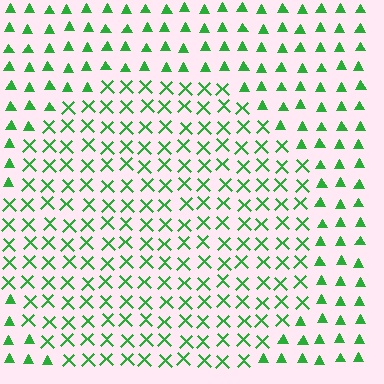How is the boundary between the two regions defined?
The boundary is defined by a change in element shape: X marks inside vs. triangles outside. All elements share the same color and spacing.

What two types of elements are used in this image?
The image uses X marks inside the circle region and triangles outside it.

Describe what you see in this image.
The image is filled with small green elements arranged in a uniform grid. A circle-shaped region contains X marks, while the surrounding area contains triangles. The boundary is defined purely by the change in element shape.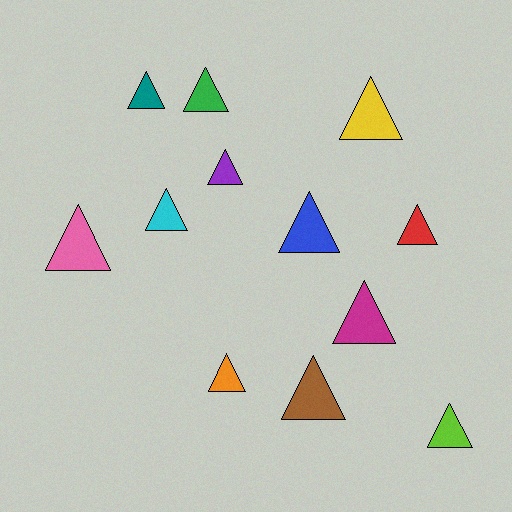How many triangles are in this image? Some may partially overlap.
There are 12 triangles.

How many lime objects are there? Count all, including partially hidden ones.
There is 1 lime object.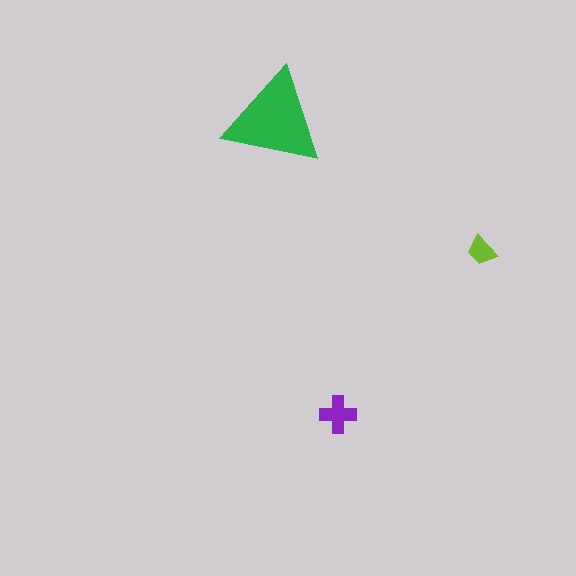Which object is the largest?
The green triangle.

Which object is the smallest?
The lime trapezoid.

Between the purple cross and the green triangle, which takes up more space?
The green triangle.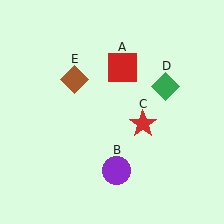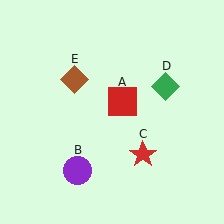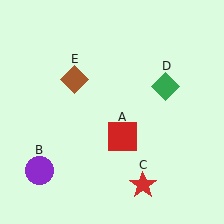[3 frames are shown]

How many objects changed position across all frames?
3 objects changed position: red square (object A), purple circle (object B), red star (object C).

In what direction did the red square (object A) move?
The red square (object A) moved down.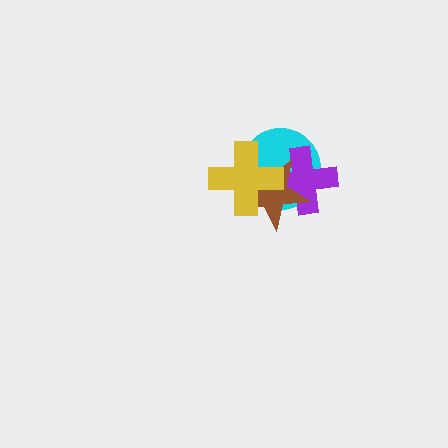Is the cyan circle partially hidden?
Yes, it is partially covered by another shape.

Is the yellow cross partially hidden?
No, no other shape covers it.